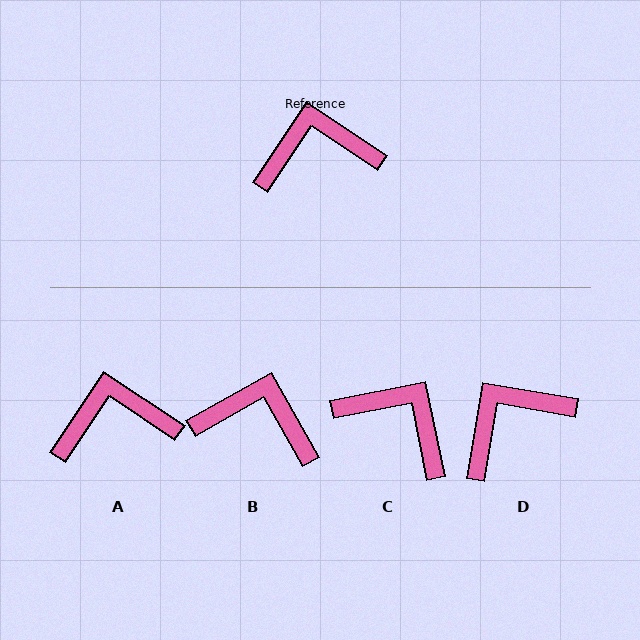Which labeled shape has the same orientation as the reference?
A.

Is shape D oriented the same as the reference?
No, it is off by about 24 degrees.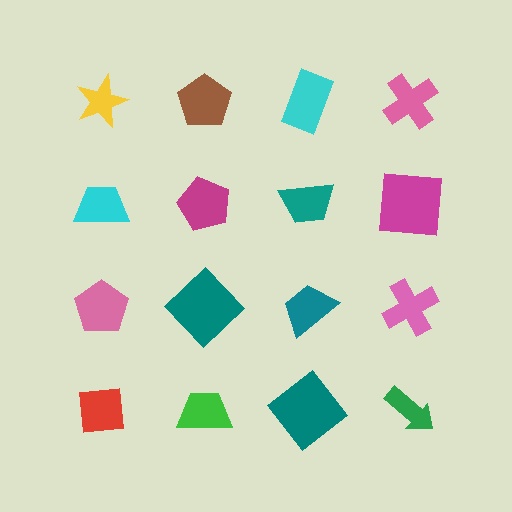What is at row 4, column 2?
A green trapezoid.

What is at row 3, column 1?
A pink pentagon.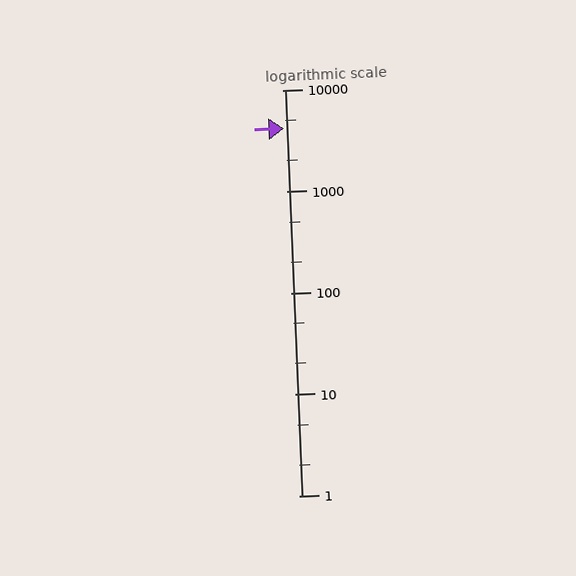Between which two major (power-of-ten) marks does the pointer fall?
The pointer is between 1000 and 10000.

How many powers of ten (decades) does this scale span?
The scale spans 4 decades, from 1 to 10000.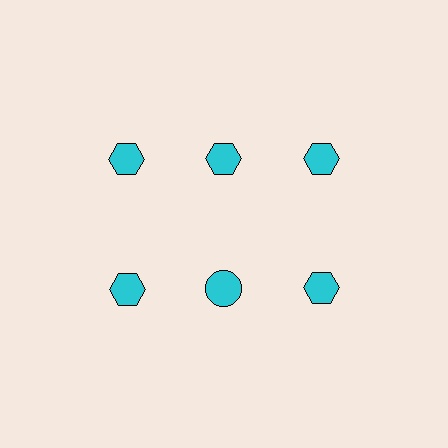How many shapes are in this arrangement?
There are 6 shapes arranged in a grid pattern.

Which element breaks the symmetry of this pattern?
The cyan circle in the second row, second from left column breaks the symmetry. All other shapes are cyan hexagons.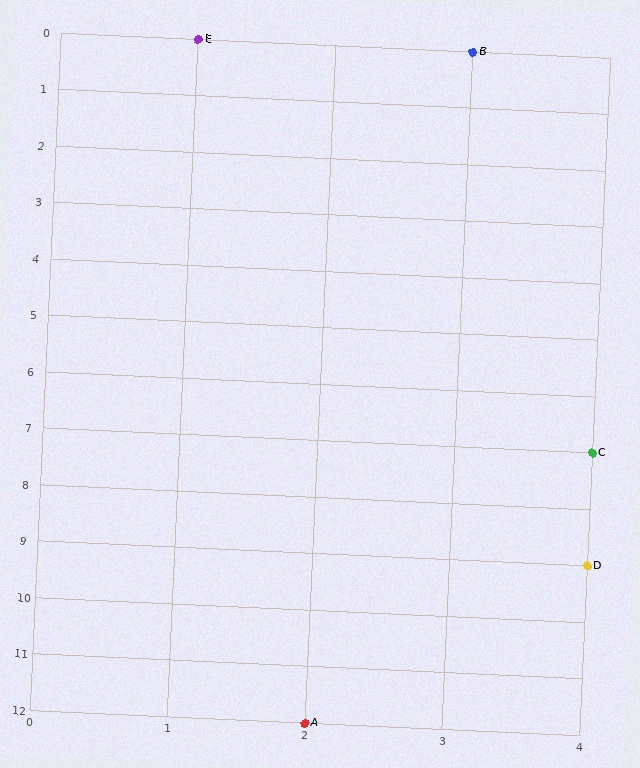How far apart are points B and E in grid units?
Points B and E are 2 columns apart.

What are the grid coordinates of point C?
Point C is at grid coordinates (4, 7).